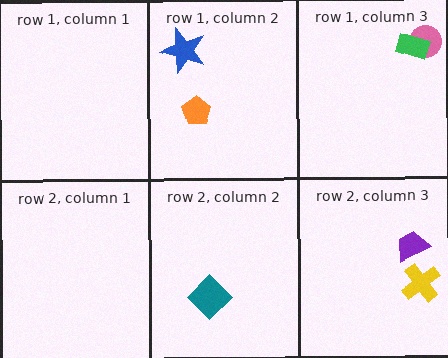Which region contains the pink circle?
The row 1, column 3 region.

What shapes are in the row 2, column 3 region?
The purple trapezoid, the yellow cross.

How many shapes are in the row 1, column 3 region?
2.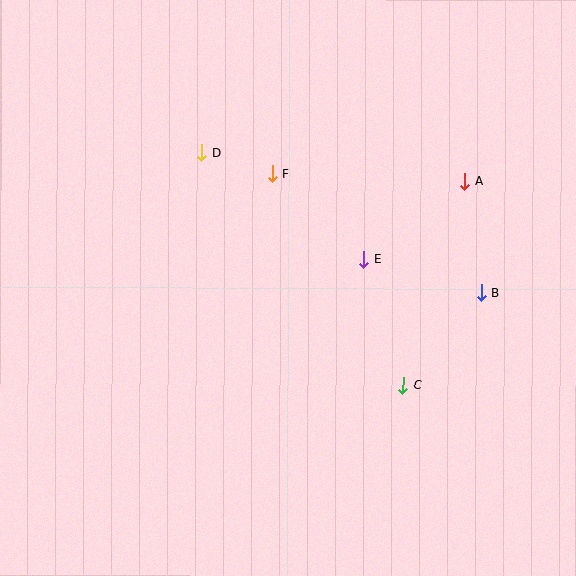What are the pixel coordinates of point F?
Point F is at (272, 174).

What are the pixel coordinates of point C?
Point C is at (403, 385).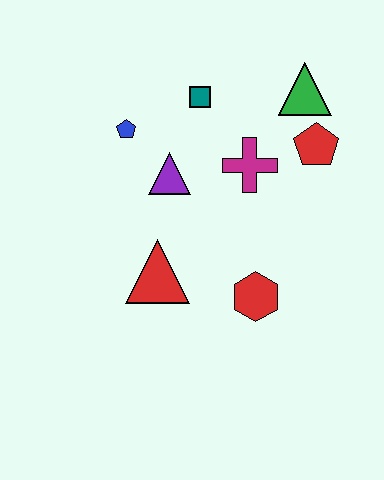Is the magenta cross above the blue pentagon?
No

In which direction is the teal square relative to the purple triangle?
The teal square is above the purple triangle.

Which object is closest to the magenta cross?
The red pentagon is closest to the magenta cross.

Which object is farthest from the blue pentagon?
The red hexagon is farthest from the blue pentagon.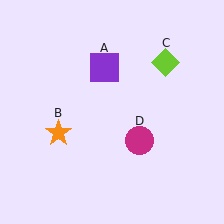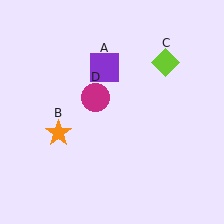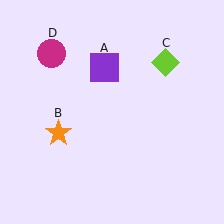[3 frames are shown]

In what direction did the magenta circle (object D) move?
The magenta circle (object D) moved up and to the left.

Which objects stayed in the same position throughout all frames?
Purple square (object A) and orange star (object B) and lime diamond (object C) remained stationary.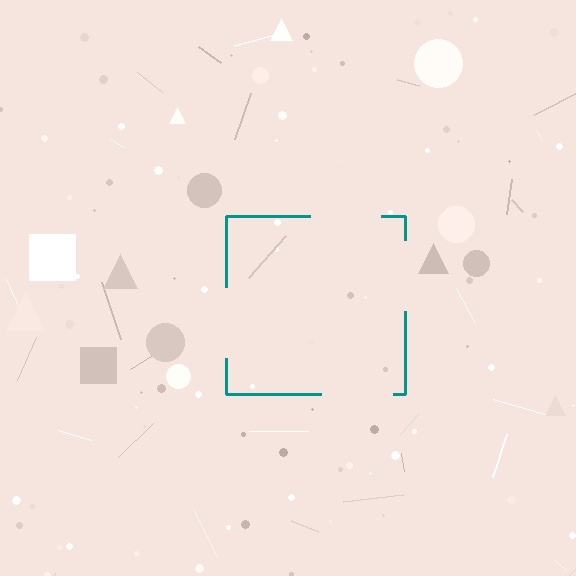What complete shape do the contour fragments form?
The contour fragments form a square.